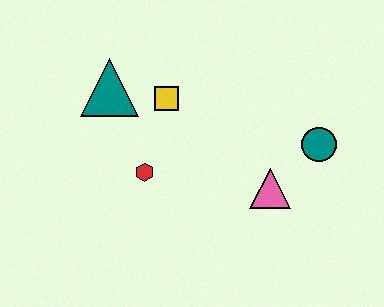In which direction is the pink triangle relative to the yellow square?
The pink triangle is to the right of the yellow square.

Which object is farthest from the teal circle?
The teal triangle is farthest from the teal circle.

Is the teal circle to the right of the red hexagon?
Yes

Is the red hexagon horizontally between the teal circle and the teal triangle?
Yes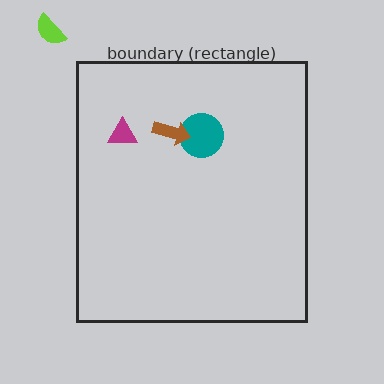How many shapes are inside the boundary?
3 inside, 1 outside.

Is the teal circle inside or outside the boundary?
Inside.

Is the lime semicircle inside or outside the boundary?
Outside.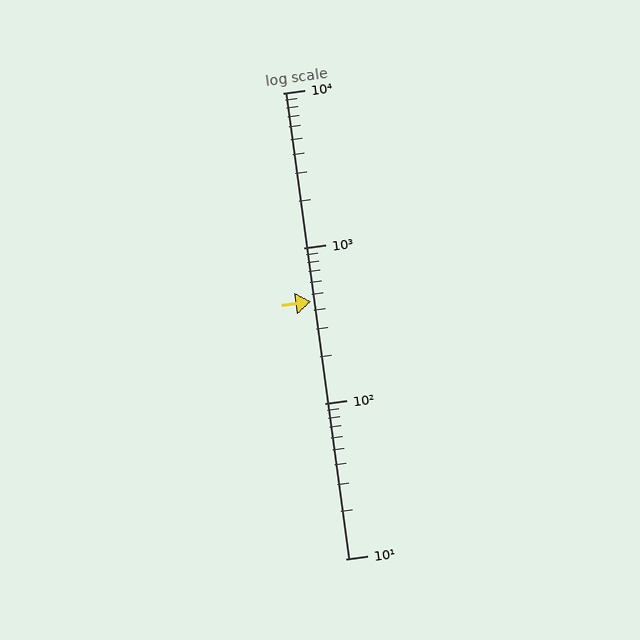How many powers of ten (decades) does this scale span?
The scale spans 3 decades, from 10 to 10000.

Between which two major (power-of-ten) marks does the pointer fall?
The pointer is between 100 and 1000.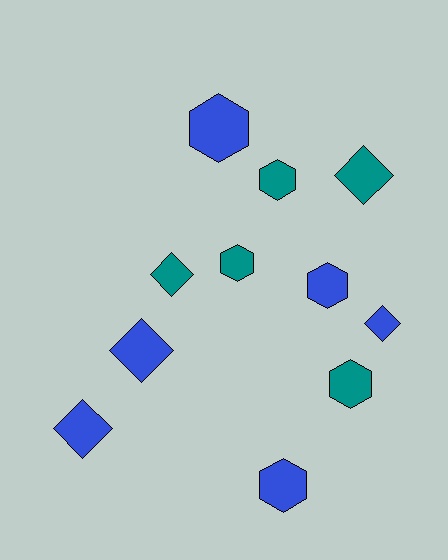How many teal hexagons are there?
There are 3 teal hexagons.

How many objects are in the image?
There are 11 objects.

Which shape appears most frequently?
Hexagon, with 6 objects.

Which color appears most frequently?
Blue, with 6 objects.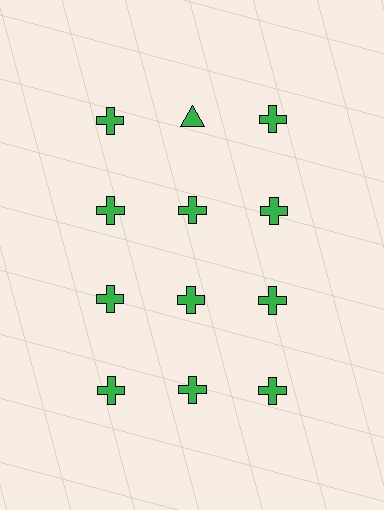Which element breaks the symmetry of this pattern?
The green triangle in the top row, second from left column breaks the symmetry. All other shapes are green crosses.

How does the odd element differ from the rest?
It has a different shape: triangle instead of cross.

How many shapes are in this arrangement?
There are 12 shapes arranged in a grid pattern.